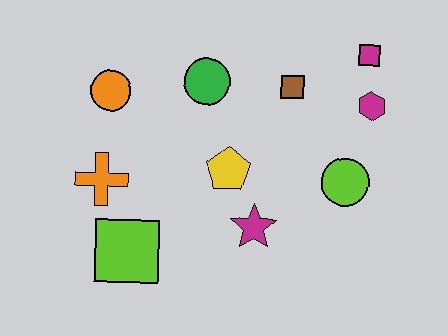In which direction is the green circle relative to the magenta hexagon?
The green circle is to the left of the magenta hexagon.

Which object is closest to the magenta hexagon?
The magenta square is closest to the magenta hexagon.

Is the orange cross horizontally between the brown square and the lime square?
No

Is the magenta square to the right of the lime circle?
Yes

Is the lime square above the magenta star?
No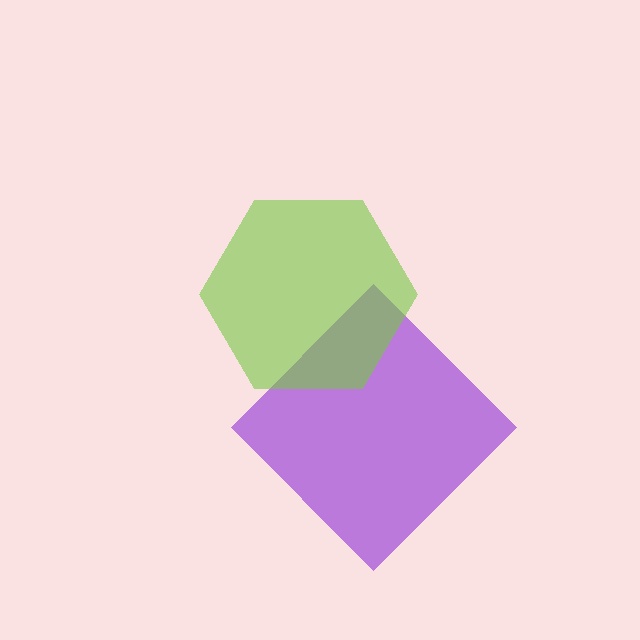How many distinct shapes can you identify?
There are 2 distinct shapes: a purple diamond, a lime hexagon.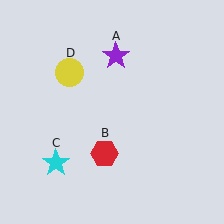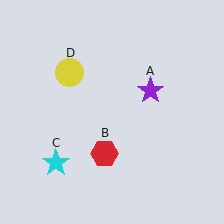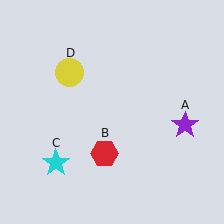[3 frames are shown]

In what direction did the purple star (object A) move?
The purple star (object A) moved down and to the right.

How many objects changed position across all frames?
1 object changed position: purple star (object A).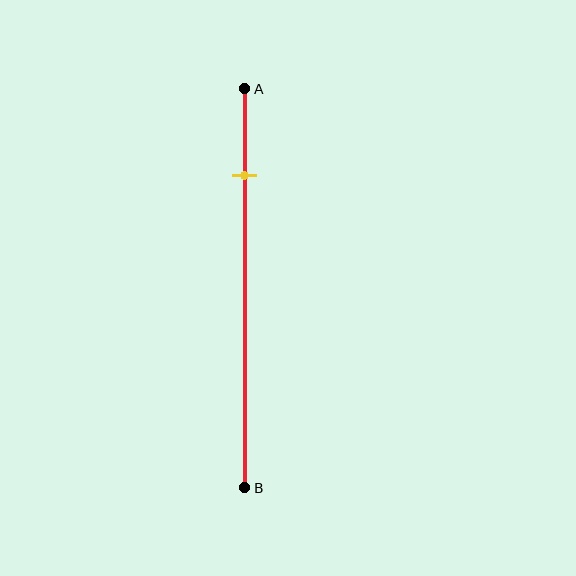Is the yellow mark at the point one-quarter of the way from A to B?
No, the mark is at about 20% from A, not at the 25% one-quarter point.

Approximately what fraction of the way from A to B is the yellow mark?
The yellow mark is approximately 20% of the way from A to B.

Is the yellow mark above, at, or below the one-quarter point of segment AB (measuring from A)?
The yellow mark is above the one-quarter point of segment AB.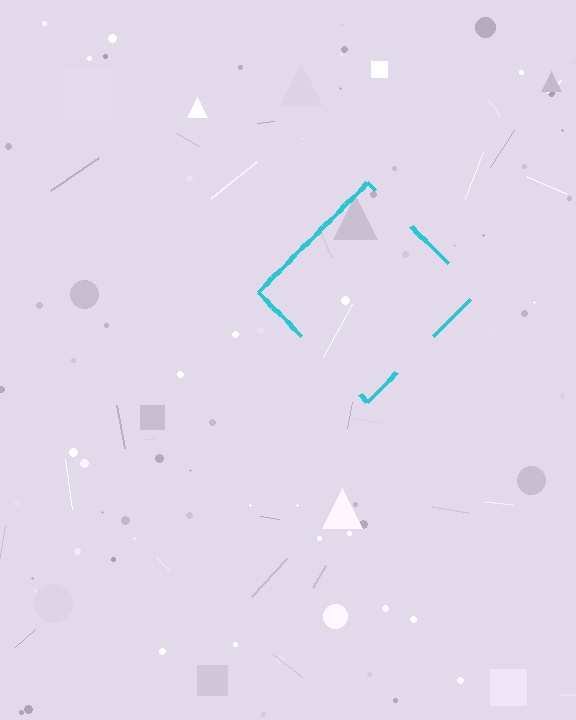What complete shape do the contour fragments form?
The contour fragments form a diamond.